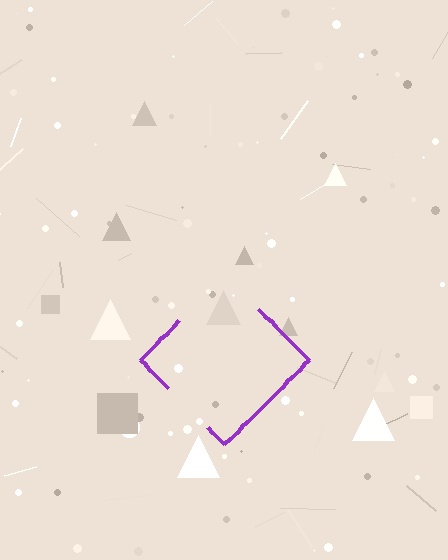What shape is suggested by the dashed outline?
The dashed outline suggests a diamond.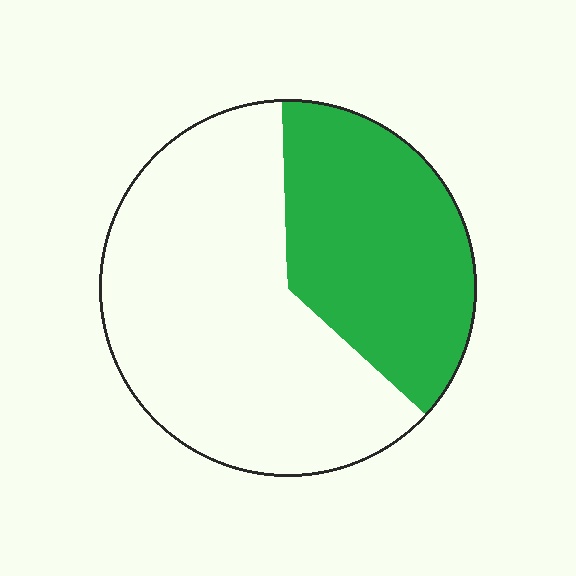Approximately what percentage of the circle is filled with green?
Approximately 35%.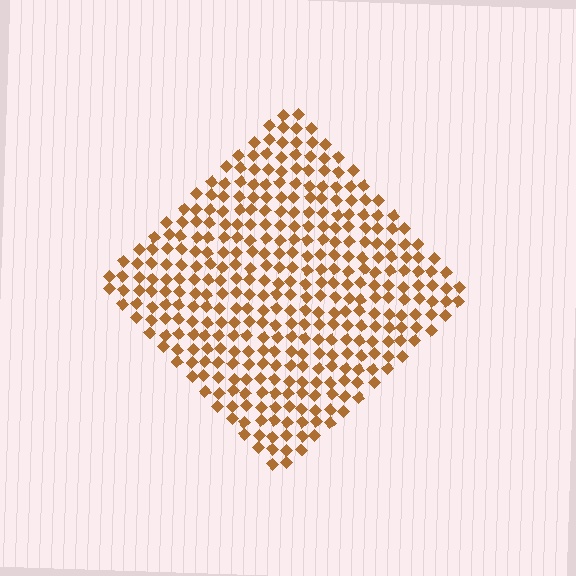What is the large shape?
The large shape is a diamond.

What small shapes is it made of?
It is made of small diamonds.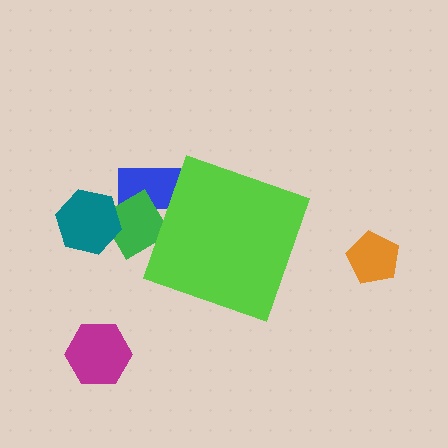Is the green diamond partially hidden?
Yes, the green diamond is partially hidden behind the lime diamond.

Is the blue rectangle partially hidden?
Yes, the blue rectangle is partially hidden behind the lime diamond.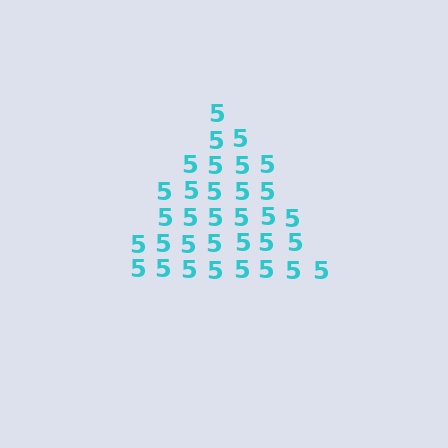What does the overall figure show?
The overall figure shows a triangle.